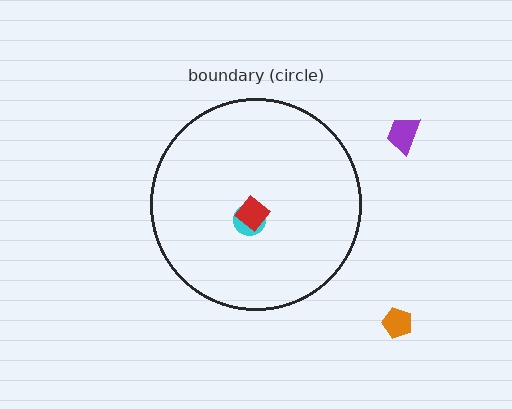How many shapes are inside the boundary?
2 inside, 2 outside.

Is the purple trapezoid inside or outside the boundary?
Outside.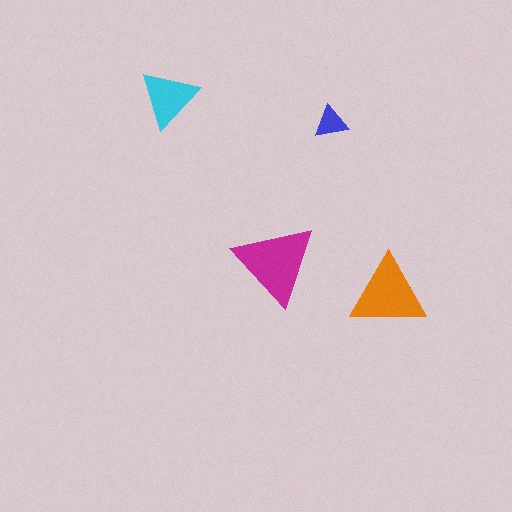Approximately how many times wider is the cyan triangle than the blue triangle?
About 1.5 times wider.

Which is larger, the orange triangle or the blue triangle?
The orange one.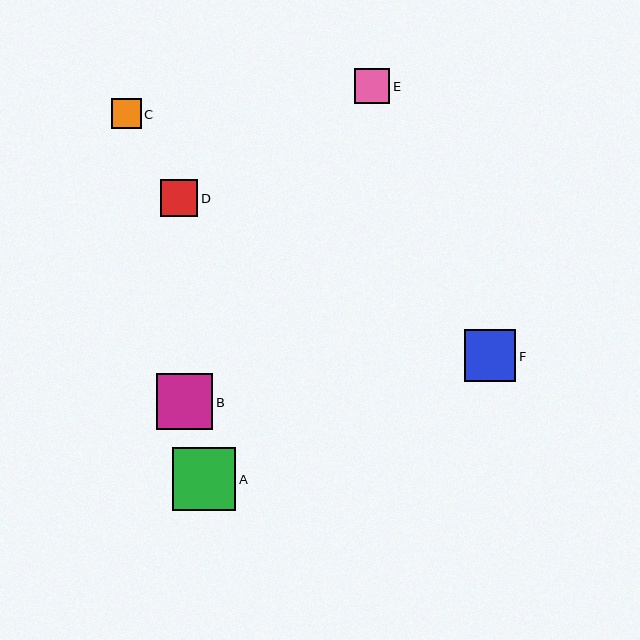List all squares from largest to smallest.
From largest to smallest: A, B, F, D, E, C.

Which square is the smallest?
Square C is the smallest with a size of approximately 30 pixels.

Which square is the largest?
Square A is the largest with a size of approximately 63 pixels.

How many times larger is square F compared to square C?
Square F is approximately 1.7 times the size of square C.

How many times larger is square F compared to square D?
Square F is approximately 1.4 times the size of square D.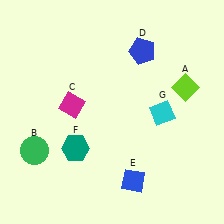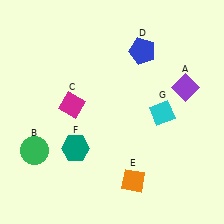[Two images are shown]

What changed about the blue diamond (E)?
In Image 1, E is blue. In Image 2, it changed to orange.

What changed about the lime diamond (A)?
In Image 1, A is lime. In Image 2, it changed to purple.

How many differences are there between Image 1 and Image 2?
There are 2 differences between the two images.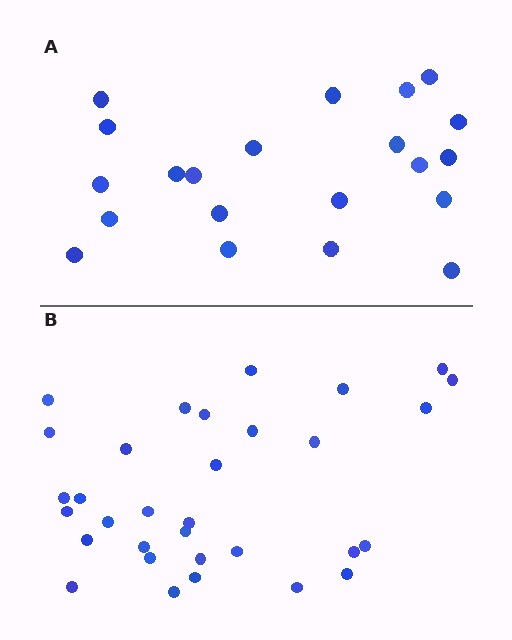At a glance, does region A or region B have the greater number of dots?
Region B (the bottom region) has more dots.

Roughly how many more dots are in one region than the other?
Region B has roughly 12 or so more dots than region A.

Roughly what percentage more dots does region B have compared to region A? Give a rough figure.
About 50% more.